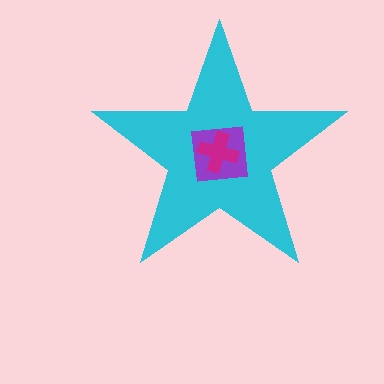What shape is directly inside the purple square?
The magenta cross.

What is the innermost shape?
The magenta cross.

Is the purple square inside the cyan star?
Yes.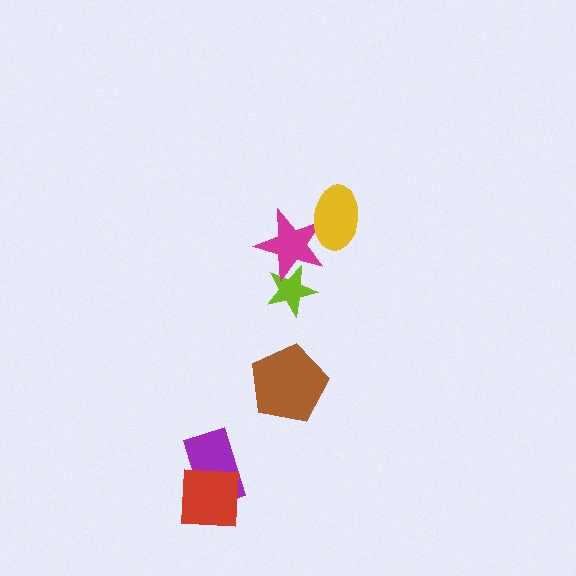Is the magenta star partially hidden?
Yes, it is partially covered by another shape.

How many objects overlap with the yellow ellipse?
1 object overlaps with the yellow ellipse.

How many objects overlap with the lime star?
1 object overlaps with the lime star.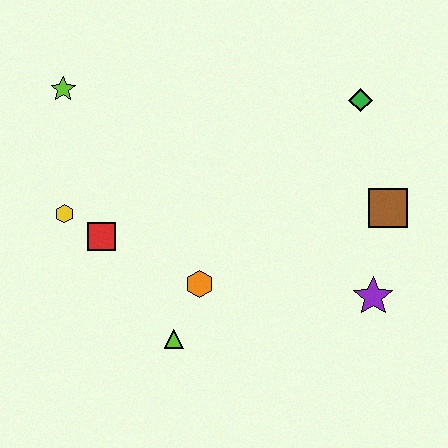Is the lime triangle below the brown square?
Yes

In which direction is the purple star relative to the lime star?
The purple star is to the right of the lime star.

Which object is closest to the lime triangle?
The orange hexagon is closest to the lime triangle.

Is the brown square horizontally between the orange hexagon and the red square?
No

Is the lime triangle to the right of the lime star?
Yes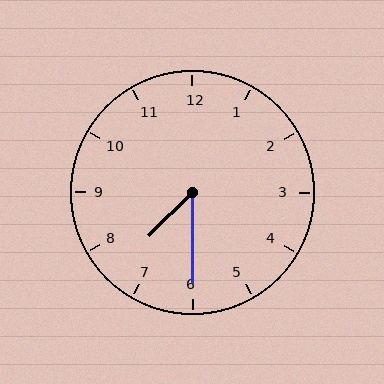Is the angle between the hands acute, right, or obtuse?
It is acute.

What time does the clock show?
7:30.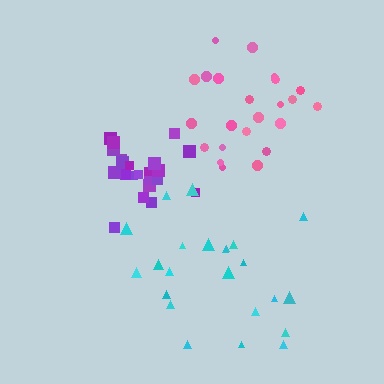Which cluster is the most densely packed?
Purple.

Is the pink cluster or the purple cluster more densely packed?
Purple.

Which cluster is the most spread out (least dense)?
Cyan.